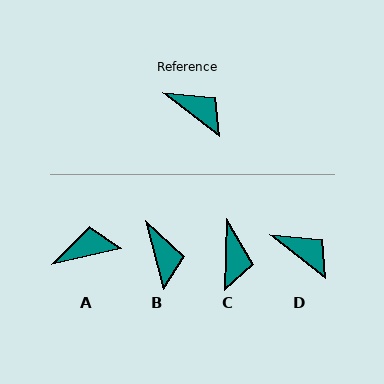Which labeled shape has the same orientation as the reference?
D.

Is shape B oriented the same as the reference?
No, it is off by about 37 degrees.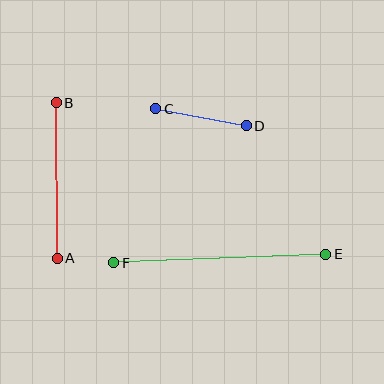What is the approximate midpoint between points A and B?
The midpoint is at approximately (57, 181) pixels.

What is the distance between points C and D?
The distance is approximately 92 pixels.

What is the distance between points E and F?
The distance is approximately 212 pixels.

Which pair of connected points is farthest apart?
Points E and F are farthest apart.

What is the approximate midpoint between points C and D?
The midpoint is at approximately (201, 117) pixels.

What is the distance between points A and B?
The distance is approximately 155 pixels.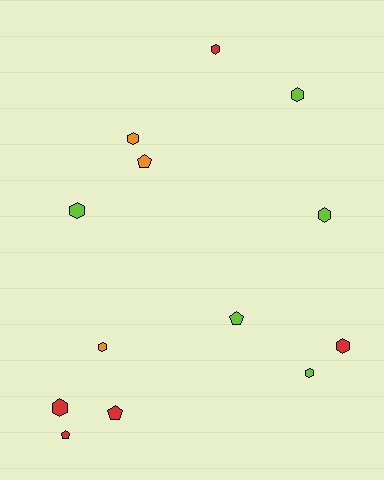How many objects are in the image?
There are 13 objects.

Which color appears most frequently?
Lime, with 5 objects.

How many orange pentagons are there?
There is 1 orange pentagon.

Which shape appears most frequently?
Hexagon, with 9 objects.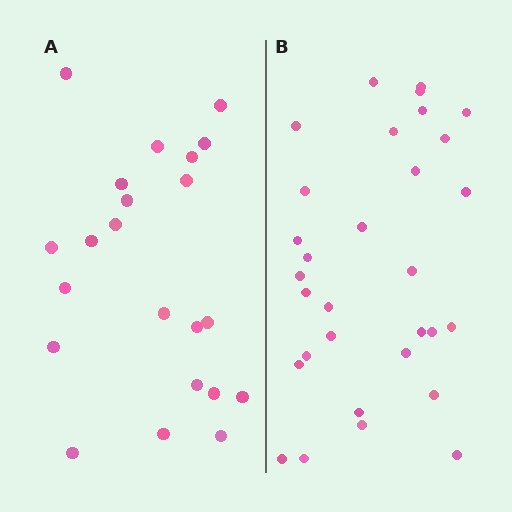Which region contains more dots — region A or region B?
Region B (the right region) has more dots.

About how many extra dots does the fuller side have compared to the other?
Region B has roughly 8 or so more dots than region A.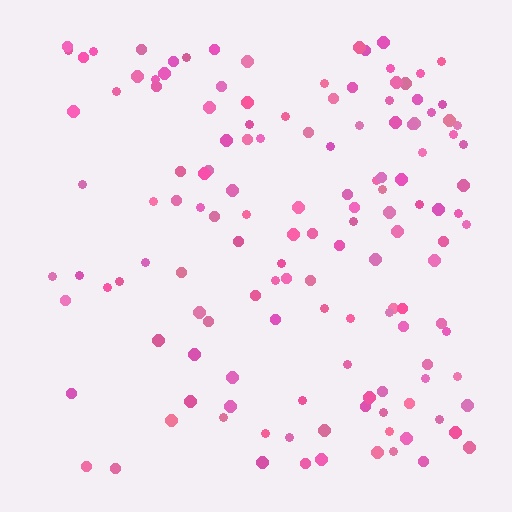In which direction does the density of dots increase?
From left to right, with the right side densest.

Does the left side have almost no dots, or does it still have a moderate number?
Still a moderate number, just noticeably fewer than the right.